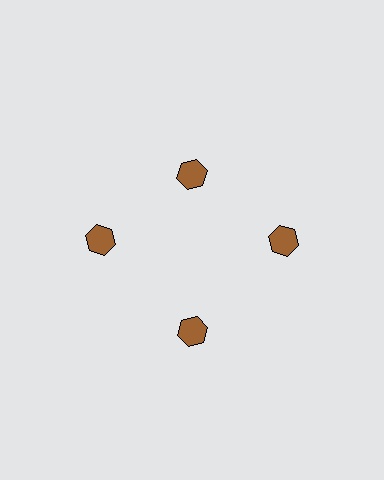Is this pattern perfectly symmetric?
No. The 4 brown hexagons are arranged in a ring, but one element near the 12 o'clock position is pulled inward toward the center, breaking the 4-fold rotational symmetry.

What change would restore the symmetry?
The symmetry would be restored by moving it outward, back onto the ring so that all 4 hexagons sit at equal angles and equal distance from the center.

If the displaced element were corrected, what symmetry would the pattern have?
It would have 4-fold rotational symmetry — the pattern would map onto itself every 90 degrees.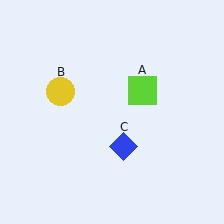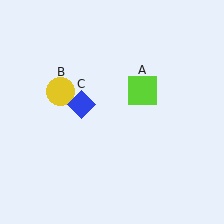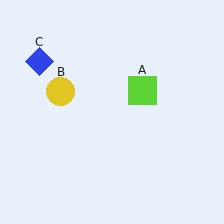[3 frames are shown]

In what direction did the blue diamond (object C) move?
The blue diamond (object C) moved up and to the left.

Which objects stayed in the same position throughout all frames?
Lime square (object A) and yellow circle (object B) remained stationary.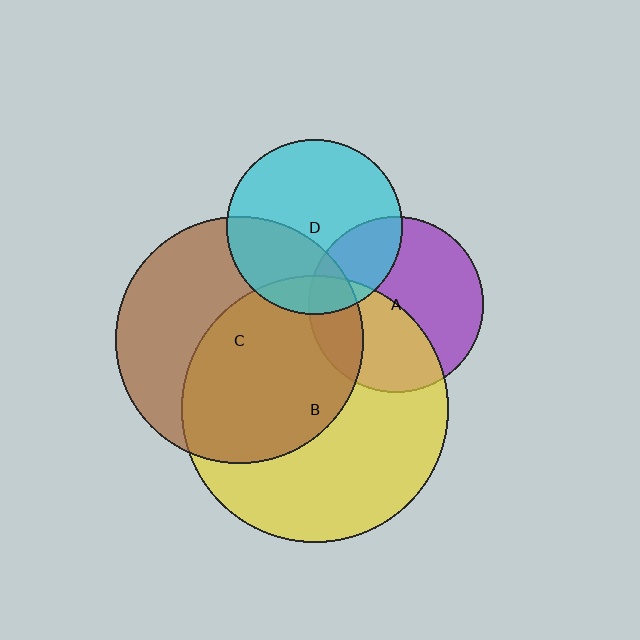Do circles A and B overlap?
Yes.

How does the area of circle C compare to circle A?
Approximately 2.0 times.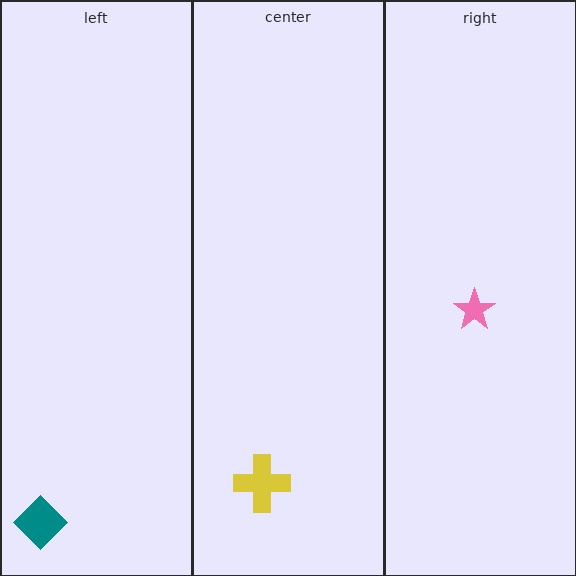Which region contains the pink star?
The right region.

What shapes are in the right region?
The pink star.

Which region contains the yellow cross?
The center region.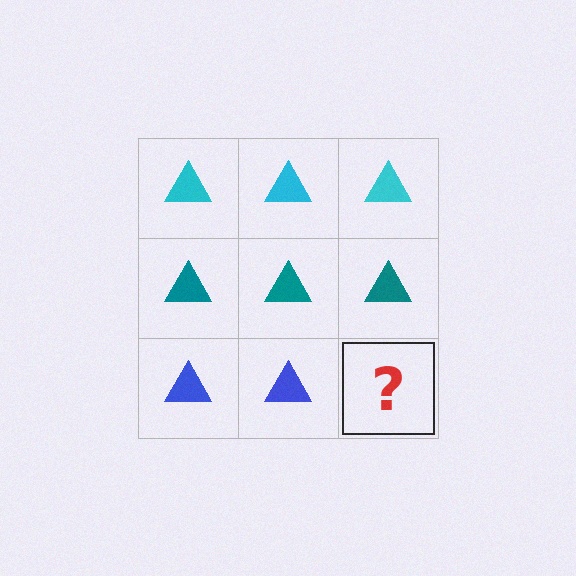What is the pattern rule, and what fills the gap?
The rule is that each row has a consistent color. The gap should be filled with a blue triangle.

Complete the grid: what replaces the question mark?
The question mark should be replaced with a blue triangle.